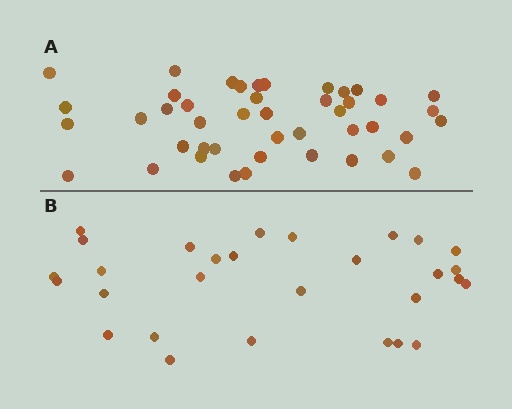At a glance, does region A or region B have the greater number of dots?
Region A (the top region) has more dots.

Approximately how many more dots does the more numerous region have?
Region A has approximately 15 more dots than region B.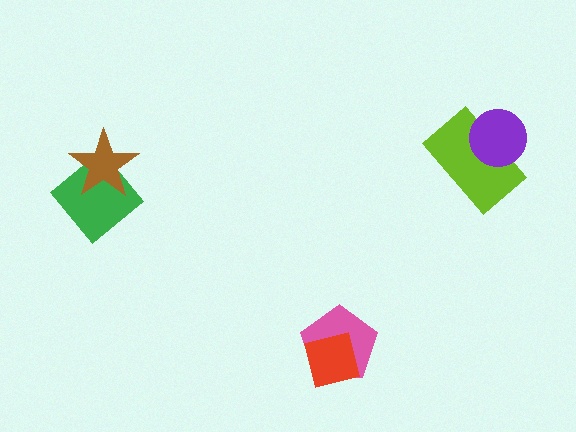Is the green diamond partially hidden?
Yes, it is partially covered by another shape.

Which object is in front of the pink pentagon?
The red square is in front of the pink pentagon.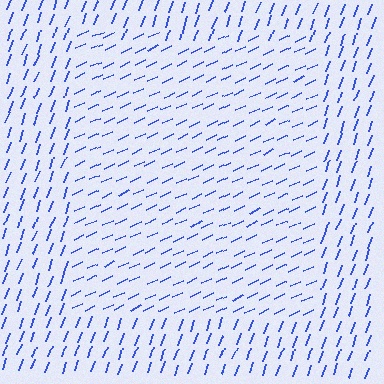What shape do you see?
I see a rectangle.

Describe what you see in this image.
The image is filled with small blue line segments. A rectangle region in the image has lines oriented differently from the surrounding lines, creating a visible texture boundary.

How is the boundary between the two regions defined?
The boundary is defined purely by a change in line orientation (approximately 45 degrees difference). All lines are the same color and thickness.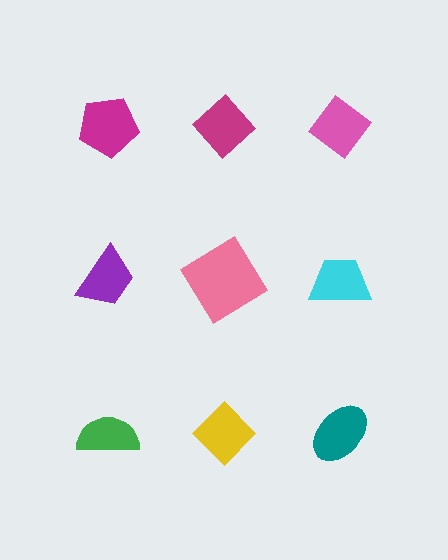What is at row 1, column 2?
A magenta diamond.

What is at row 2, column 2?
A pink diamond.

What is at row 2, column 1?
A purple trapezoid.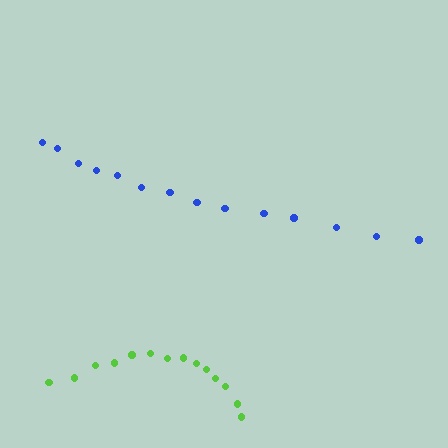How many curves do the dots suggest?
There are 2 distinct paths.